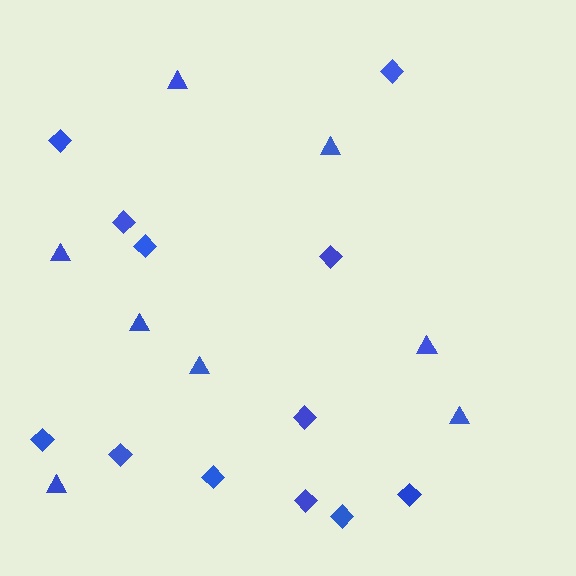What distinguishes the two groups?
There are 2 groups: one group of diamonds (12) and one group of triangles (8).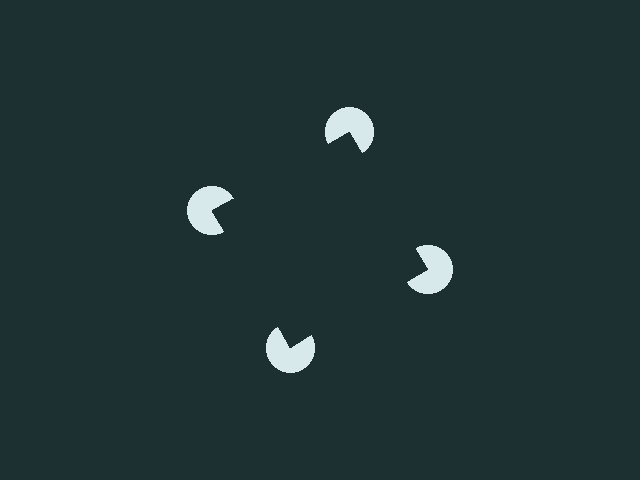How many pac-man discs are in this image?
There are 4 — one at each vertex of the illusory square.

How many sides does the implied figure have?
4 sides.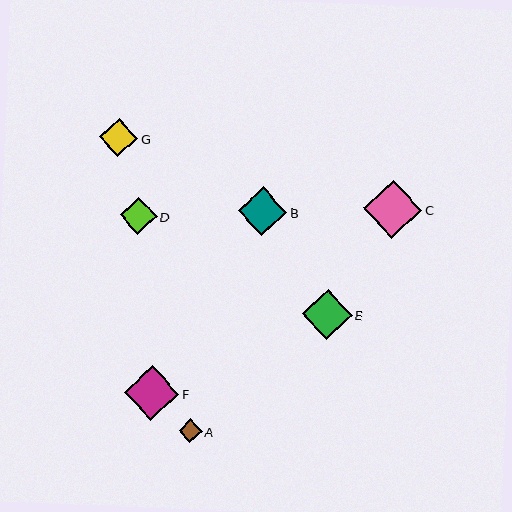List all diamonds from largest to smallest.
From largest to smallest: C, F, E, B, G, D, A.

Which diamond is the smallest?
Diamond A is the smallest with a size of approximately 23 pixels.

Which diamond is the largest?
Diamond C is the largest with a size of approximately 58 pixels.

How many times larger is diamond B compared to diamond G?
Diamond B is approximately 1.3 times the size of diamond G.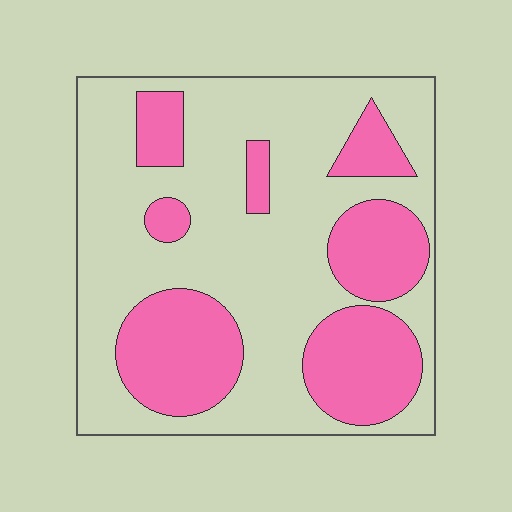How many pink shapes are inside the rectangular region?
7.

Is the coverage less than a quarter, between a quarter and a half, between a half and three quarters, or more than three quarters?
Between a quarter and a half.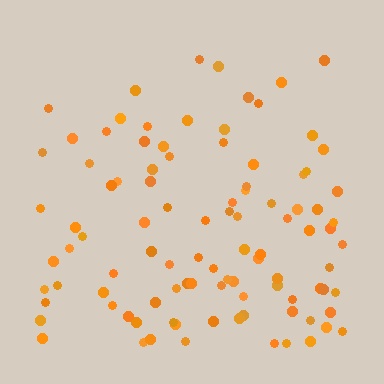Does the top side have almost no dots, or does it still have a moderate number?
Still a moderate number, just noticeably fewer than the bottom.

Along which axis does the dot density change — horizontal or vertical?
Vertical.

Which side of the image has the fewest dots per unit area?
The top.